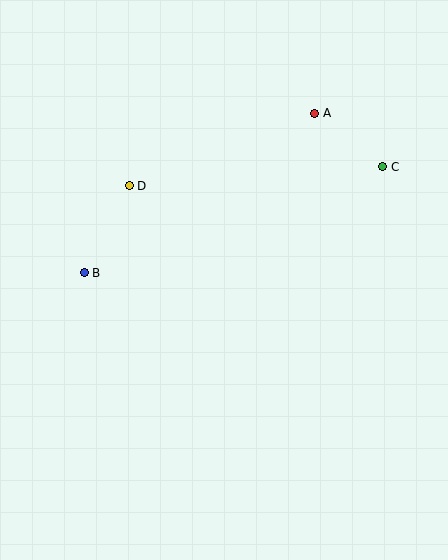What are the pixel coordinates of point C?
Point C is at (383, 167).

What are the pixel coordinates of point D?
Point D is at (129, 186).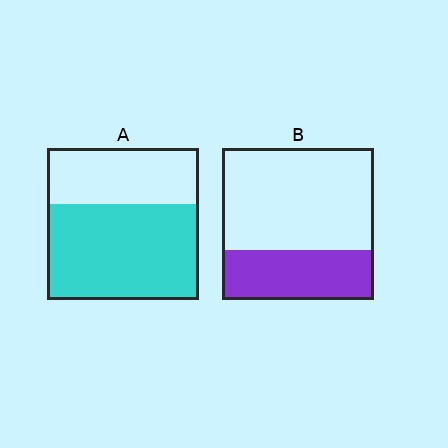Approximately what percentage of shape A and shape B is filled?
A is approximately 65% and B is approximately 35%.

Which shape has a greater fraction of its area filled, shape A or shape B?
Shape A.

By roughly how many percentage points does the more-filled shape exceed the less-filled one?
By roughly 30 percentage points (A over B).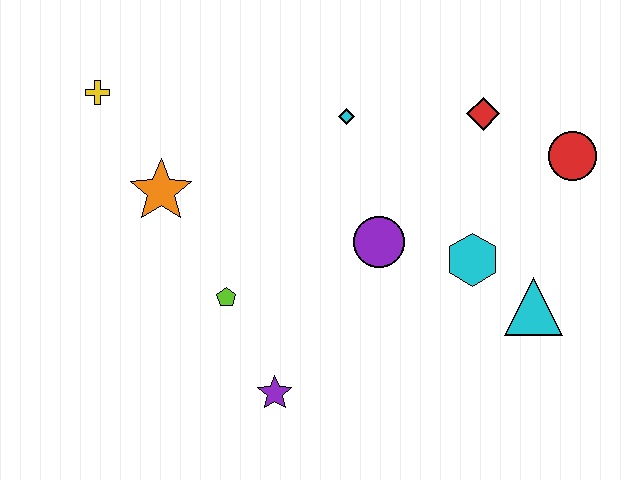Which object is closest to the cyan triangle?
The cyan hexagon is closest to the cyan triangle.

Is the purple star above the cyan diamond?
No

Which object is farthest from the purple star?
The red circle is farthest from the purple star.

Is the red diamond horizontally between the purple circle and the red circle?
Yes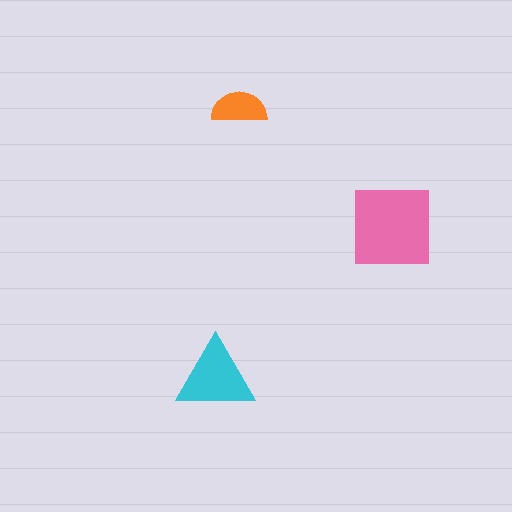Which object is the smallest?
The orange semicircle.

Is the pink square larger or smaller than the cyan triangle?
Larger.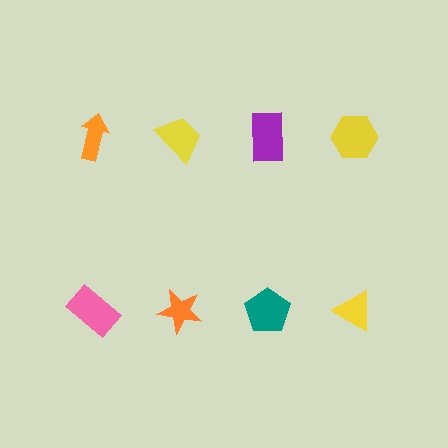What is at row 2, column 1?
A pink rectangle.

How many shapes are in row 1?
4 shapes.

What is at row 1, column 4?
A yellow hexagon.